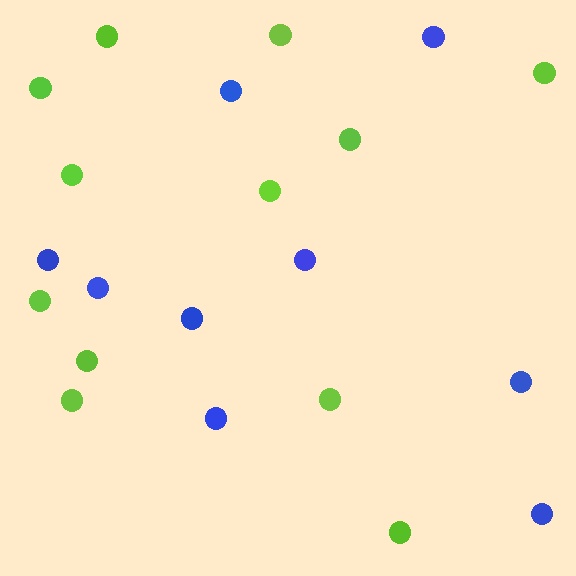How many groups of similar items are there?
There are 2 groups: one group of blue circles (9) and one group of lime circles (12).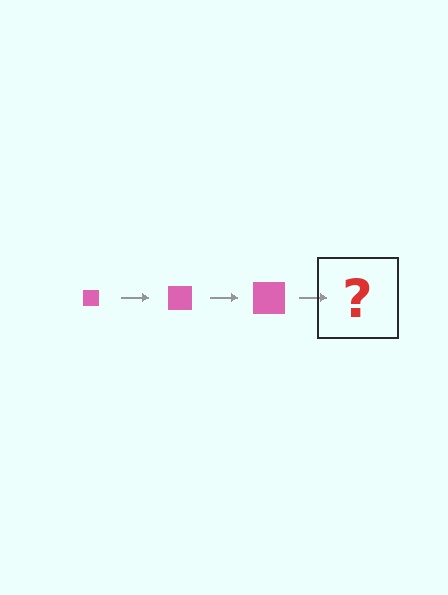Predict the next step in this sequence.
The next step is a pink square, larger than the previous one.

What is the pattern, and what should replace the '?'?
The pattern is that the square gets progressively larger each step. The '?' should be a pink square, larger than the previous one.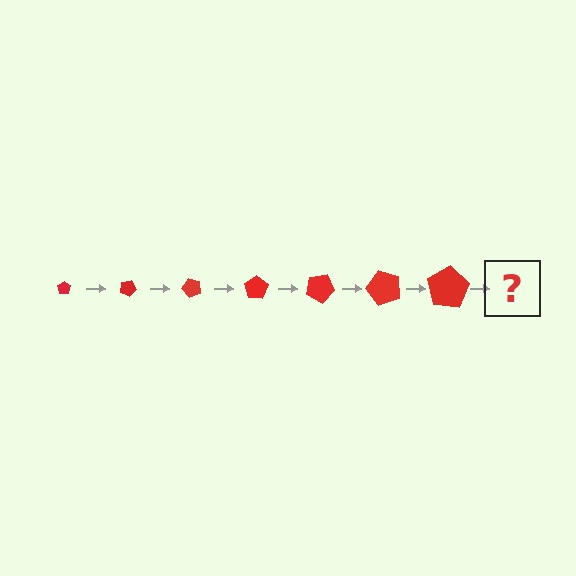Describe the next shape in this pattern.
It should be a pentagon, larger than the previous one and rotated 175 degrees from the start.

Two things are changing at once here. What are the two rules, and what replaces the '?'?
The two rules are that the pentagon grows larger each step and it rotates 25 degrees each step. The '?' should be a pentagon, larger than the previous one and rotated 175 degrees from the start.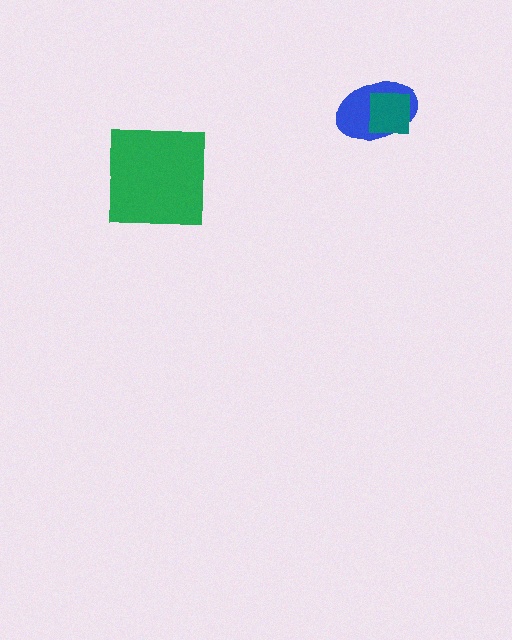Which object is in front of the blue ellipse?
The teal square is in front of the blue ellipse.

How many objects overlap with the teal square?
1 object overlaps with the teal square.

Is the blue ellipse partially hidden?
Yes, it is partially covered by another shape.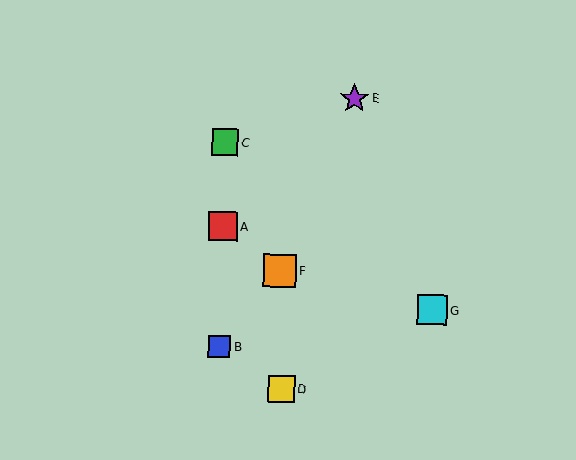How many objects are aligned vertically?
3 objects (A, B, C) are aligned vertically.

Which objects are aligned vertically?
Objects A, B, C are aligned vertically.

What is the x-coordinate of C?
Object C is at x≈225.